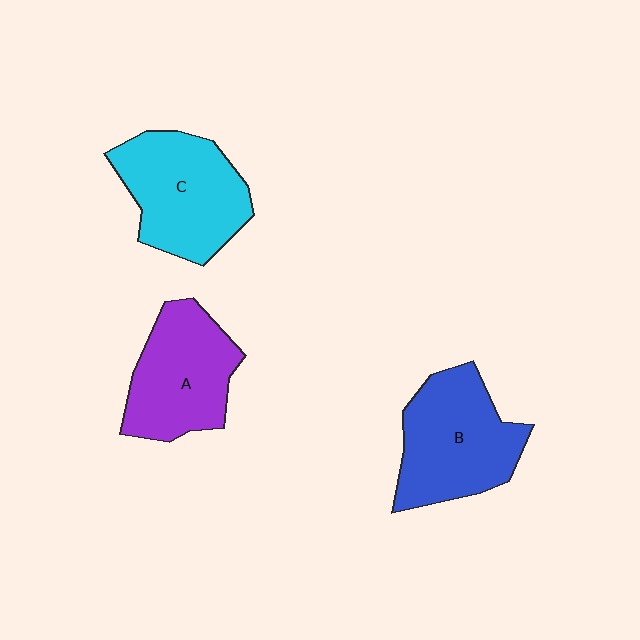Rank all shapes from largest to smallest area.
From largest to smallest: B (blue), C (cyan), A (purple).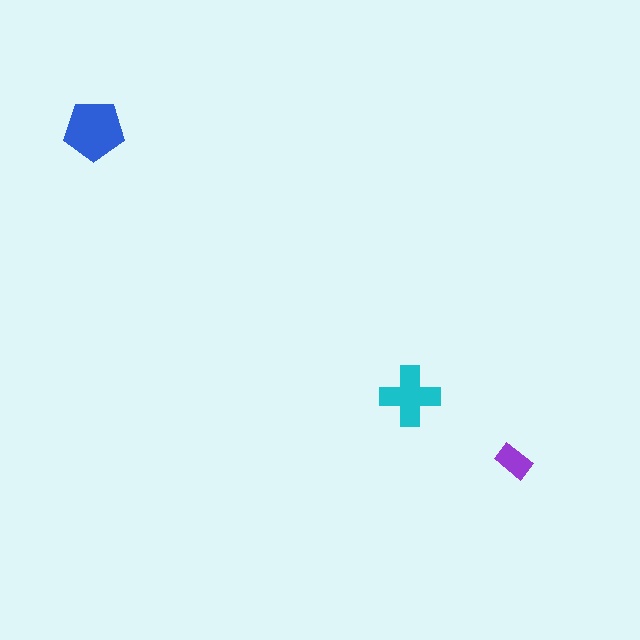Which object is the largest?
The blue pentagon.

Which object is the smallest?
The purple rectangle.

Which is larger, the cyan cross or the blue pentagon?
The blue pentagon.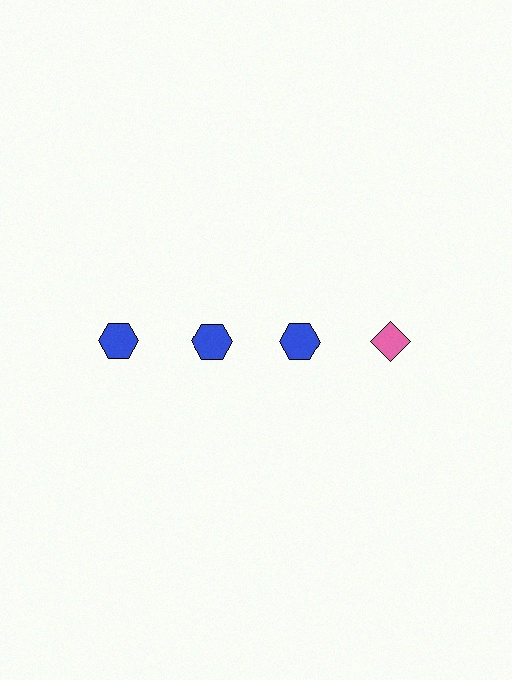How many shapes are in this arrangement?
There are 4 shapes arranged in a grid pattern.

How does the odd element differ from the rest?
It differs in both color (pink instead of blue) and shape (diamond instead of hexagon).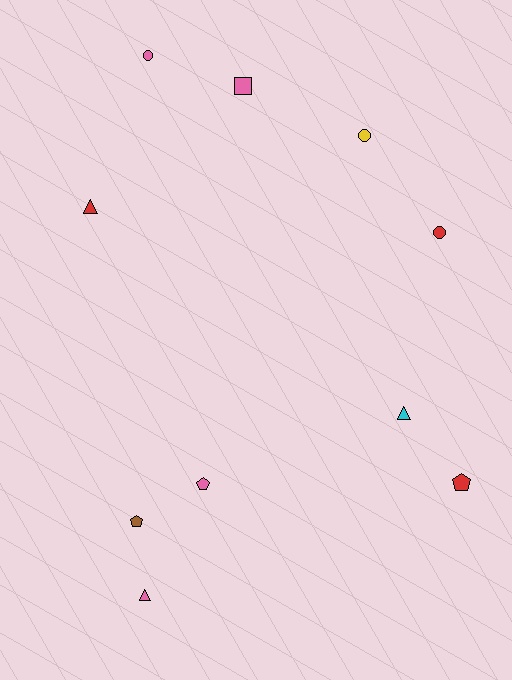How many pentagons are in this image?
There are 3 pentagons.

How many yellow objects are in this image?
There is 1 yellow object.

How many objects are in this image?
There are 10 objects.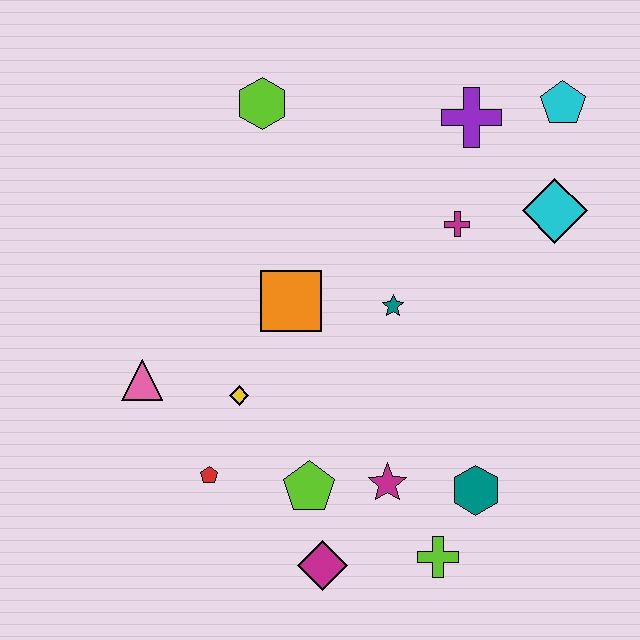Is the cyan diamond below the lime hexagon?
Yes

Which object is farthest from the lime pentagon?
The cyan pentagon is farthest from the lime pentagon.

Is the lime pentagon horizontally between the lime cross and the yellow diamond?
Yes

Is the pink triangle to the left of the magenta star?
Yes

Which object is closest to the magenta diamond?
The lime pentagon is closest to the magenta diamond.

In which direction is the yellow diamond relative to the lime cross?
The yellow diamond is to the left of the lime cross.